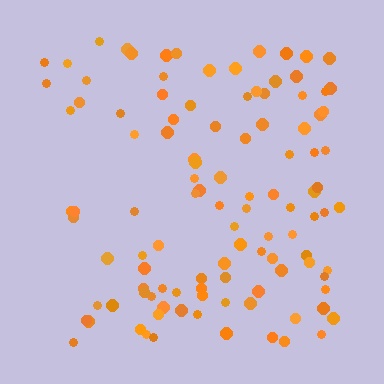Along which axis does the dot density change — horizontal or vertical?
Horizontal.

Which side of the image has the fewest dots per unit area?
The left.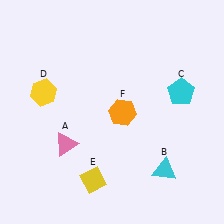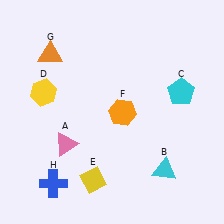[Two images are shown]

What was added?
An orange triangle (G), a blue cross (H) were added in Image 2.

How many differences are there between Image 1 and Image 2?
There are 2 differences between the two images.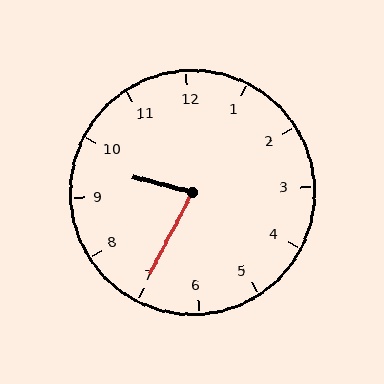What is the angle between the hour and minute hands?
Approximately 78 degrees.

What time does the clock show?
9:35.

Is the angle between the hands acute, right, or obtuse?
It is acute.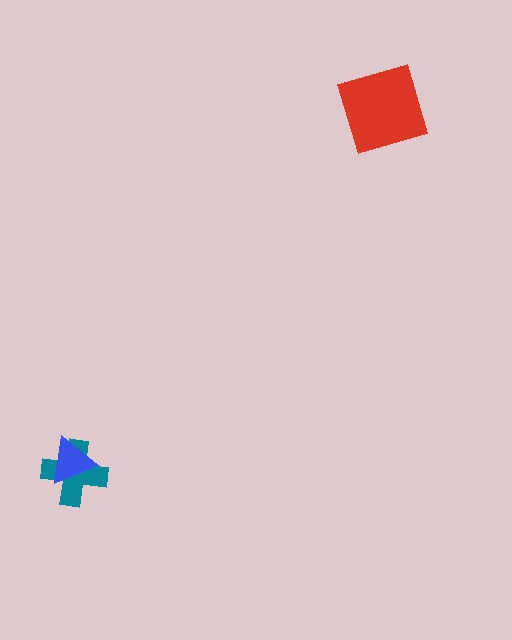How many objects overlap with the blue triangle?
1 object overlaps with the blue triangle.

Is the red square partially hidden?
No, no other shape covers it.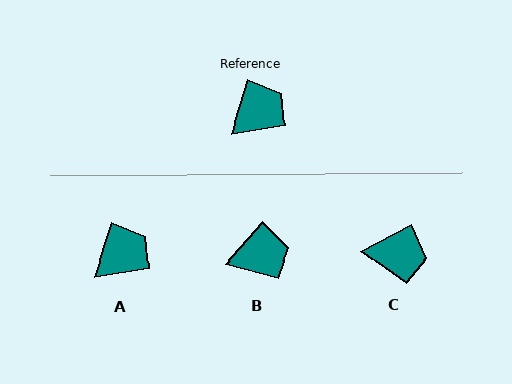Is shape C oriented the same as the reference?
No, it is off by about 44 degrees.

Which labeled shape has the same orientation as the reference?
A.